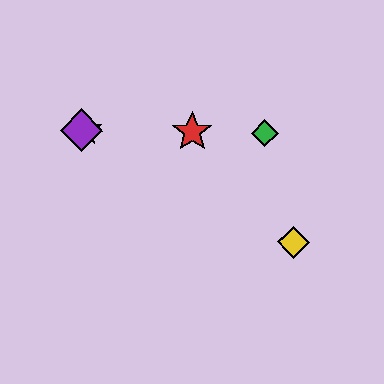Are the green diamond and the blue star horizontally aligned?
Yes, both are at y≈133.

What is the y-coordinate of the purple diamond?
The purple diamond is at y≈130.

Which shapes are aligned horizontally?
The red star, the blue star, the green diamond, the purple diamond are aligned horizontally.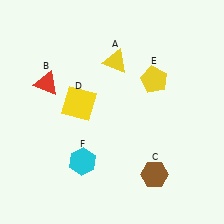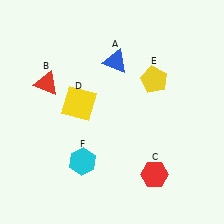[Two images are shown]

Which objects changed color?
A changed from yellow to blue. C changed from brown to red.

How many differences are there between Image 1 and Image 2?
There are 2 differences between the two images.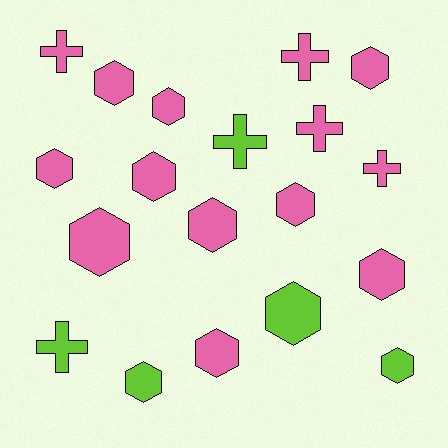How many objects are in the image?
There are 19 objects.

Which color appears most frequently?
Pink, with 14 objects.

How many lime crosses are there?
There are 2 lime crosses.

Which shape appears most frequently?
Hexagon, with 13 objects.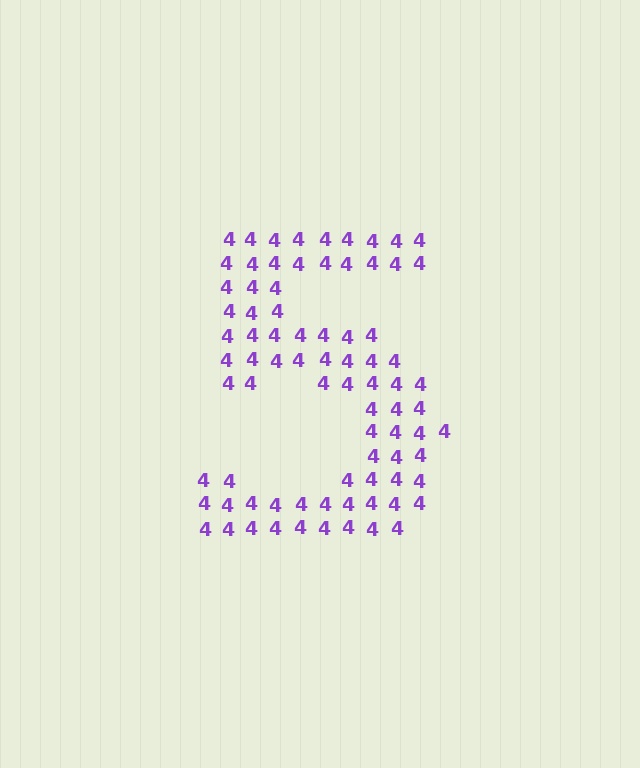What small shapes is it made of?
It is made of small digit 4's.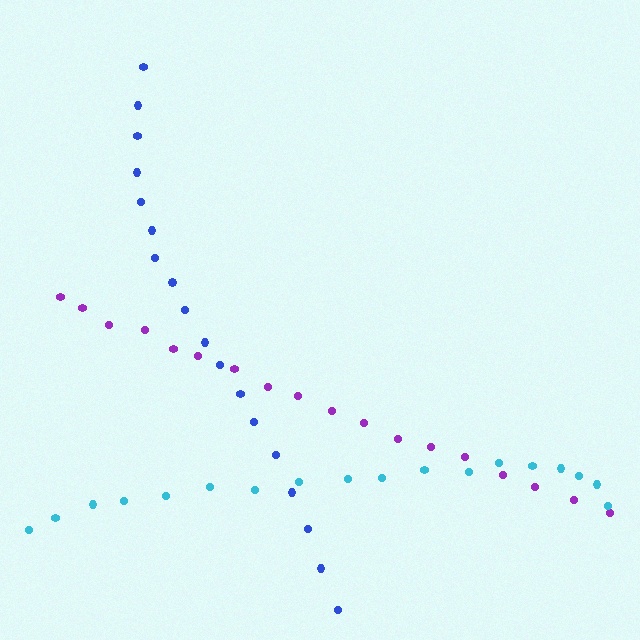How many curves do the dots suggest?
There are 3 distinct paths.